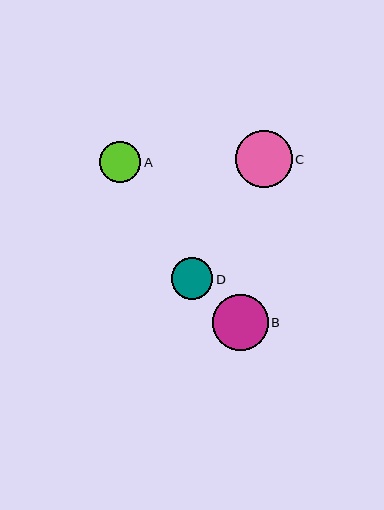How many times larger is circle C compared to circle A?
Circle C is approximately 1.4 times the size of circle A.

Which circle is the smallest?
Circle A is the smallest with a size of approximately 41 pixels.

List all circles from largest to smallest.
From largest to smallest: C, B, D, A.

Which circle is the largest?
Circle C is the largest with a size of approximately 57 pixels.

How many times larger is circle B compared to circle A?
Circle B is approximately 1.4 times the size of circle A.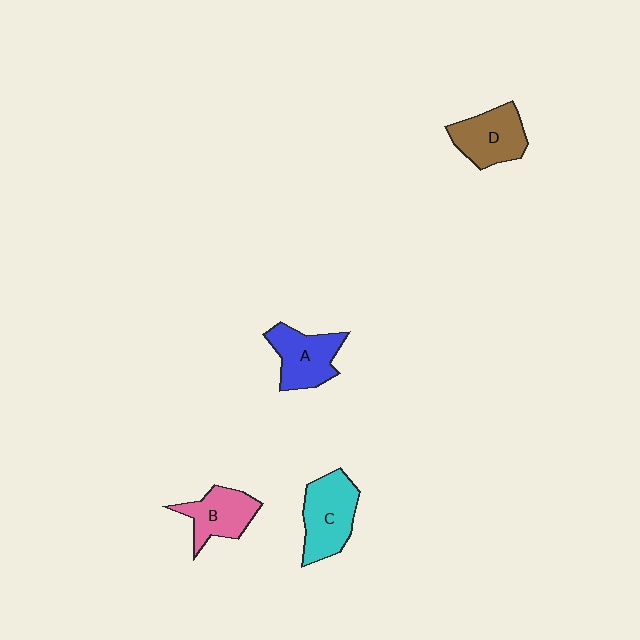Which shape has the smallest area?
Shape B (pink).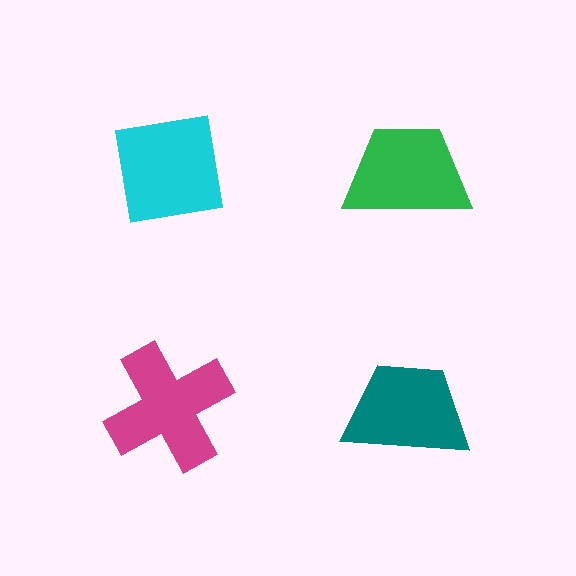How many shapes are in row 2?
2 shapes.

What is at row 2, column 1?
A magenta cross.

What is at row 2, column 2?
A teal trapezoid.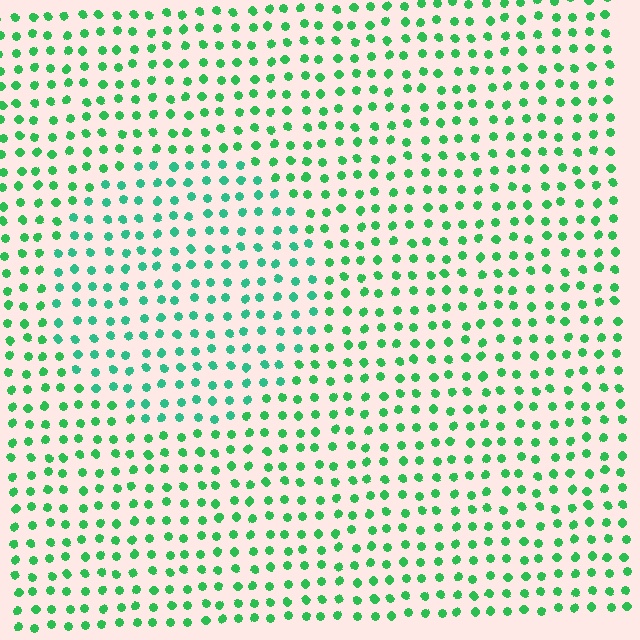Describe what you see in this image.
The image is filled with small green elements in a uniform arrangement. A circle-shaped region is visible where the elements are tinted to a slightly different hue, forming a subtle color boundary.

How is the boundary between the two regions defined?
The boundary is defined purely by a slight shift in hue (about 23 degrees). Spacing, size, and orientation are identical on both sides.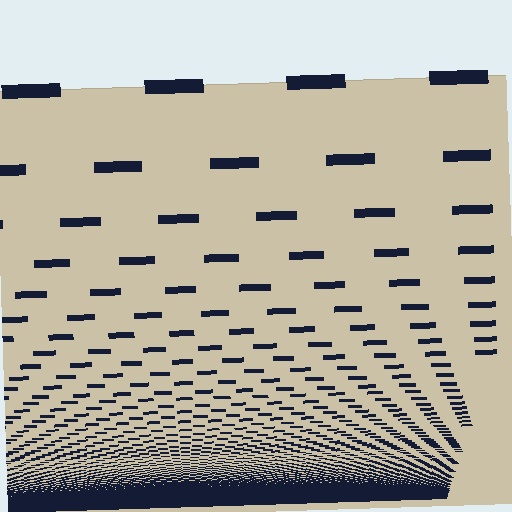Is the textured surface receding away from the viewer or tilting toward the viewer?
The surface appears to tilt toward the viewer. Texture elements get larger and sparser toward the top.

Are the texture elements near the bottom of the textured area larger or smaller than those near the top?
Smaller. The gradient is inverted — elements near the bottom are smaller and denser.